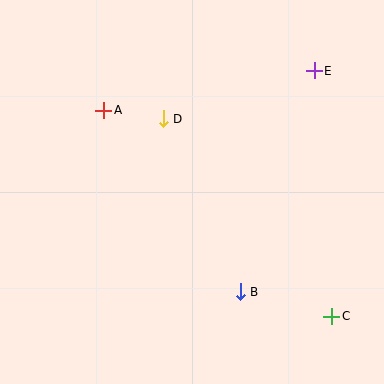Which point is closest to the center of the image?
Point D at (163, 119) is closest to the center.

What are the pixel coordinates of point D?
Point D is at (163, 119).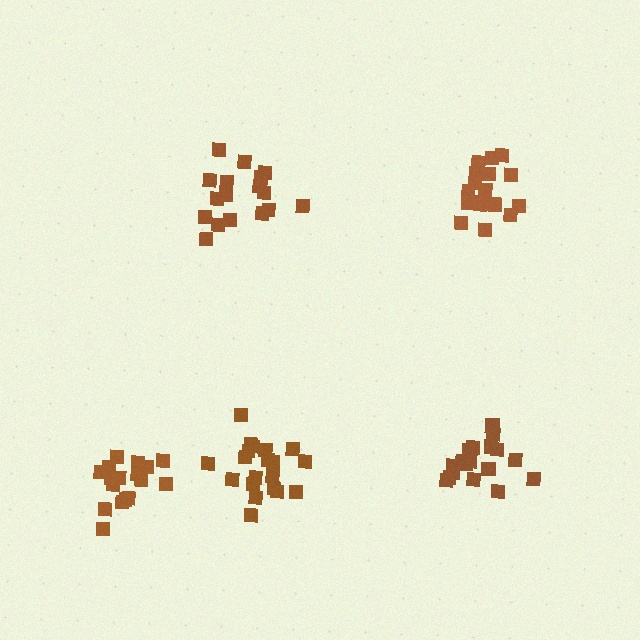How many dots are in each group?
Group 1: 17 dots, Group 2: 20 dots, Group 3: 20 dots, Group 4: 18 dots, Group 5: 17 dots (92 total).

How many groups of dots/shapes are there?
There are 5 groups.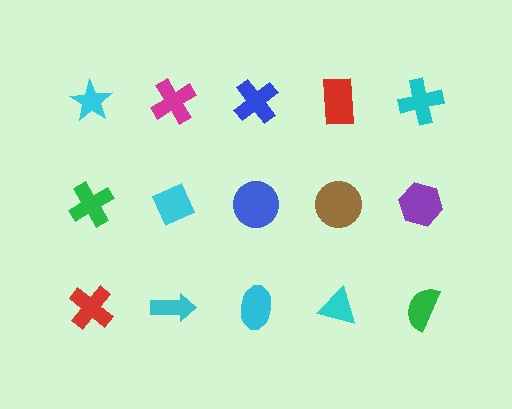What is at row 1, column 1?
A cyan star.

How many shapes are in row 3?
5 shapes.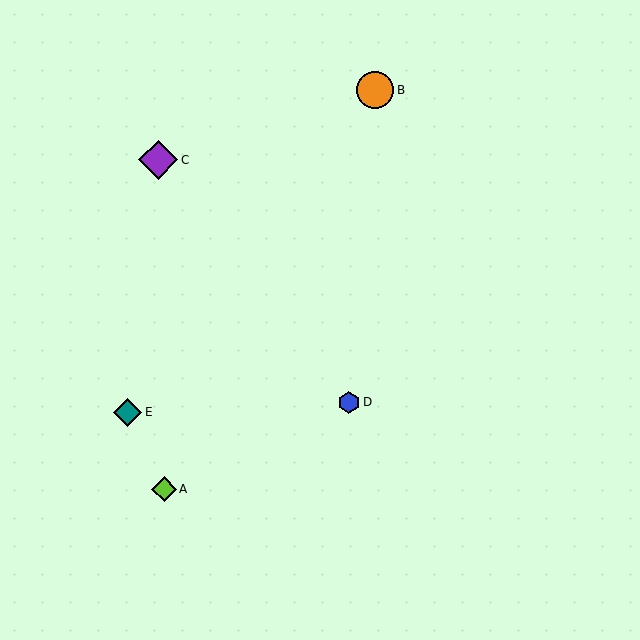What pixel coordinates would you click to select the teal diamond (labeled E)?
Click at (128, 412) to select the teal diamond E.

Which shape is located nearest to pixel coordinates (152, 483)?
The lime diamond (labeled A) at (164, 489) is nearest to that location.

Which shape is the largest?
The purple diamond (labeled C) is the largest.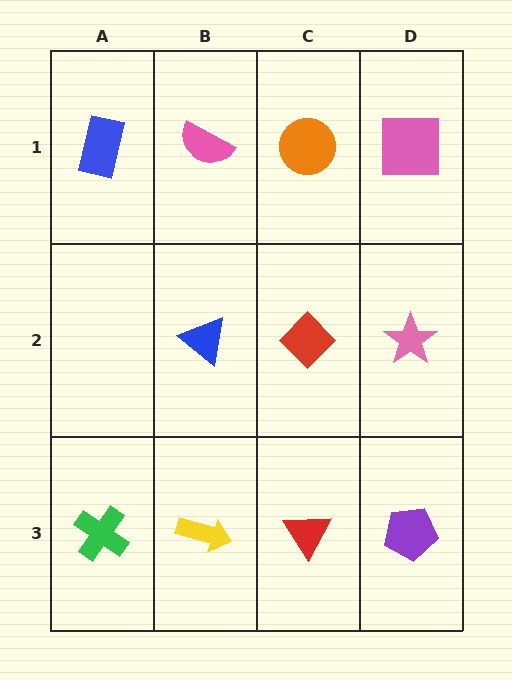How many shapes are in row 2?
3 shapes.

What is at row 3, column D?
A purple pentagon.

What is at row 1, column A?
A blue rectangle.